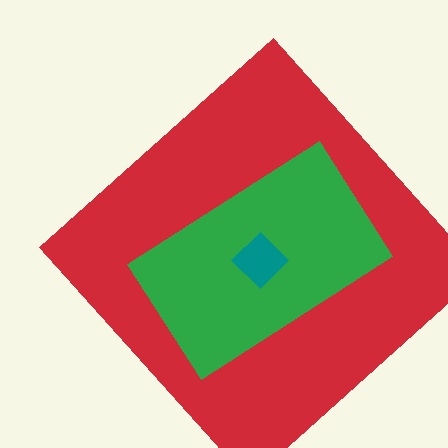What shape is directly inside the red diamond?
The green rectangle.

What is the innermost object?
The teal diamond.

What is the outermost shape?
The red diamond.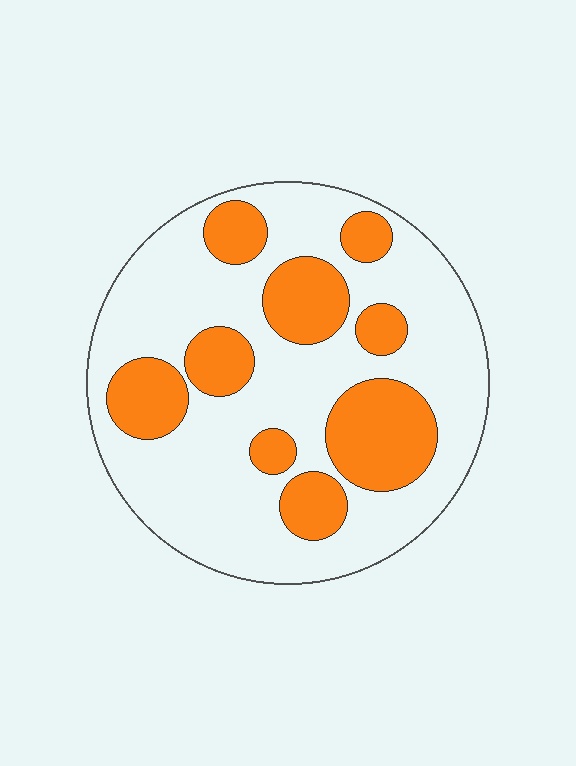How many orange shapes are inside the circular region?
9.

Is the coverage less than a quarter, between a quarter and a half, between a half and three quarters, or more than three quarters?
Between a quarter and a half.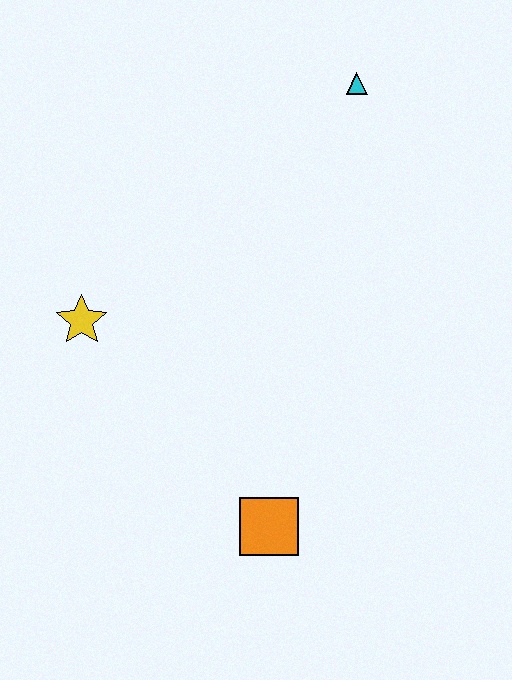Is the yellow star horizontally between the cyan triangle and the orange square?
No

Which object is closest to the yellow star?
The orange square is closest to the yellow star.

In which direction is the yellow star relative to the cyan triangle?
The yellow star is to the left of the cyan triangle.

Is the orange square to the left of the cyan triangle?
Yes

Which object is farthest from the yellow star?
The cyan triangle is farthest from the yellow star.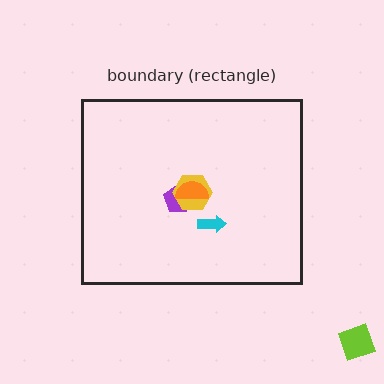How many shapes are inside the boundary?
4 inside, 1 outside.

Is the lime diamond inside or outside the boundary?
Outside.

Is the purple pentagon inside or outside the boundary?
Inside.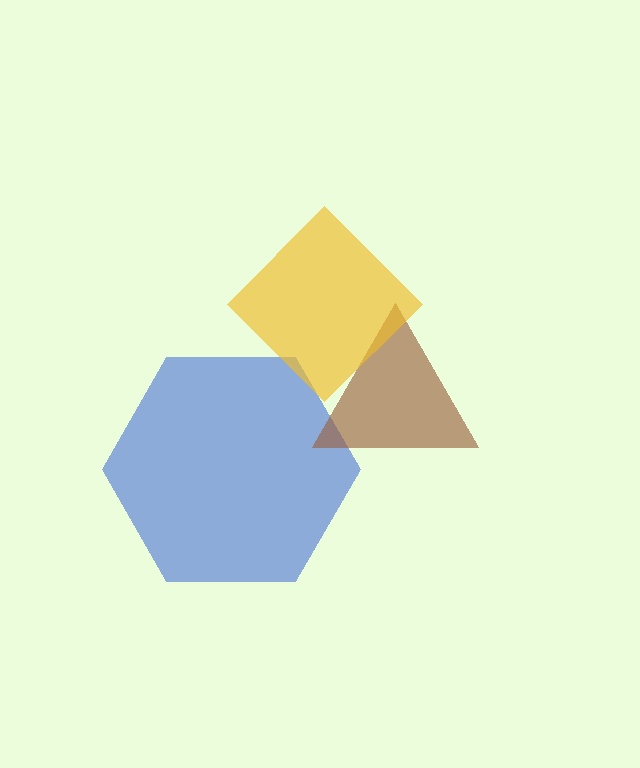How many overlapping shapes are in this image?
There are 3 overlapping shapes in the image.